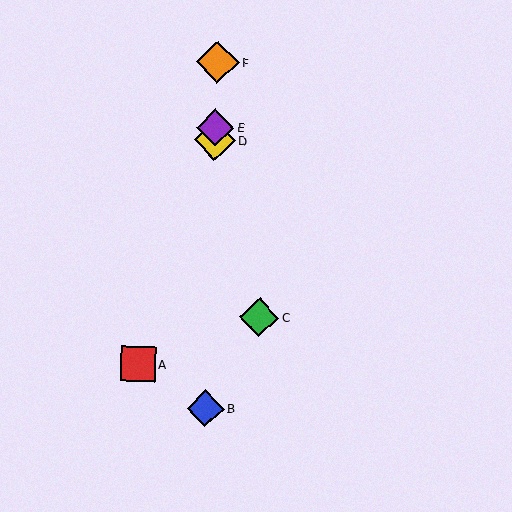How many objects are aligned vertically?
4 objects (B, D, E, F) are aligned vertically.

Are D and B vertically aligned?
Yes, both are at x≈215.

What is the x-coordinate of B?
Object B is at x≈206.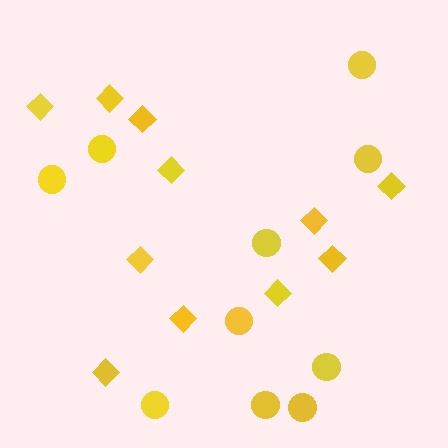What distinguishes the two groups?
There are 2 groups: one group of diamonds (11) and one group of circles (10).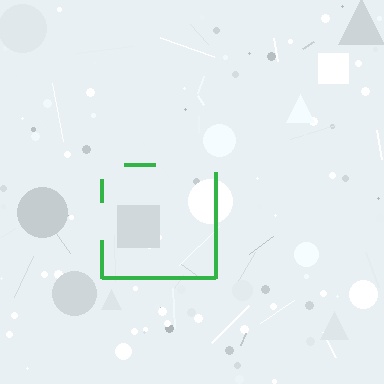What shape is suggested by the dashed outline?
The dashed outline suggests a square.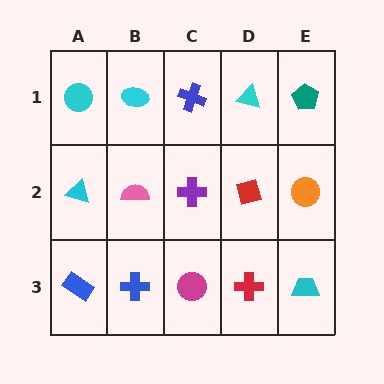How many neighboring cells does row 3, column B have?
3.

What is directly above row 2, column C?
A blue cross.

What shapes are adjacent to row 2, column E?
A teal pentagon (row 1, column E), a cyan trapezoid (row 3, column E), a red square (row 2, column D).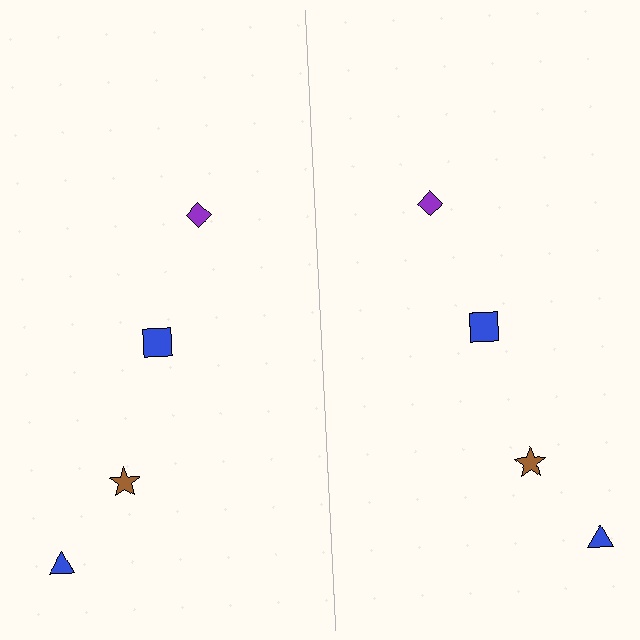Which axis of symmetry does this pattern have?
The pattern has a vertical axis of symmetry running through the center of the image.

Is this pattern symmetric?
Yes, this pattern has bilateral (reflection) symmetry.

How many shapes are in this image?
There are 8 shapes in this image.